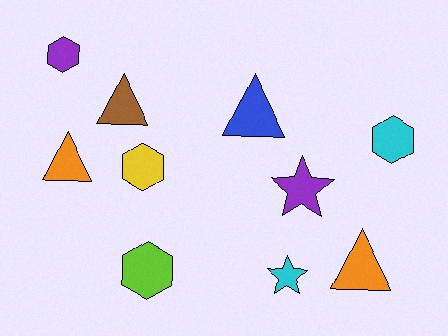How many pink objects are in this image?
There are no pink objects.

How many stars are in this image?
There are 2 stars.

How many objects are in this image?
There are 10 objects.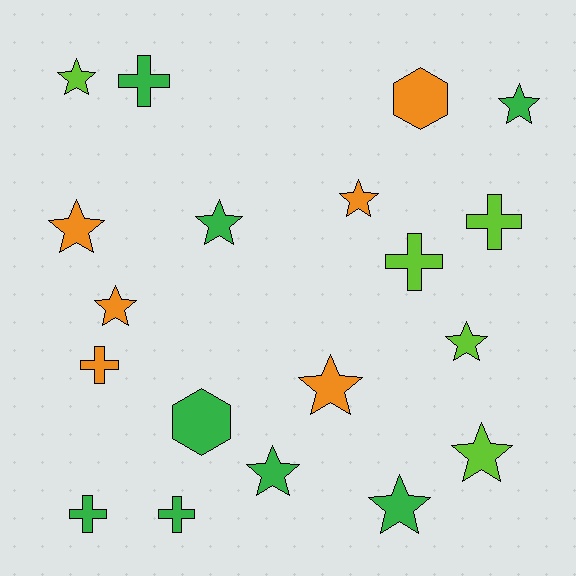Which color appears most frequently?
Green, with 8 objects.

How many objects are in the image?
There are 19 objects.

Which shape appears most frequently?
Star, with 11 objects.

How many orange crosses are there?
There is 1 orange cross.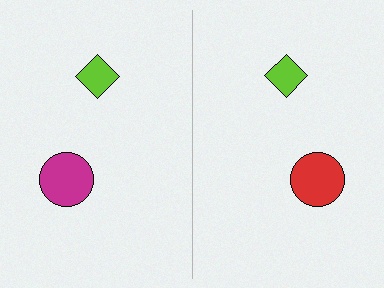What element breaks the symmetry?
The red circle on the right side breaks the symmetry — its mirror counterpart is magenta.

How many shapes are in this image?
There are 4 shapes in this image.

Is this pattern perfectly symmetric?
No, the pattern is not perfectly symmetric. The red circle on the right side breaks the symmetry — its mirror counterpart is magenta.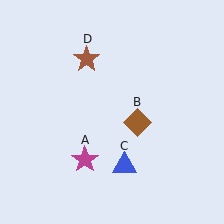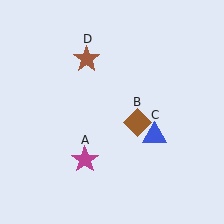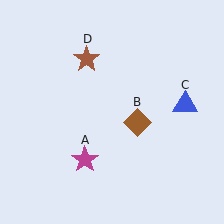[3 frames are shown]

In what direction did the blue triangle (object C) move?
The blue triangle (object C) moved up and to the right.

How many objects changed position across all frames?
1 object changed position: blue triangle (object C).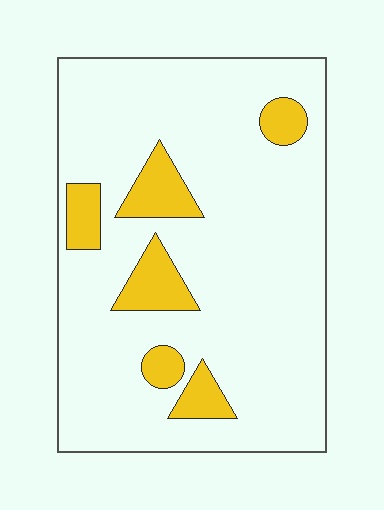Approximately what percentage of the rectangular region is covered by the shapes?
Approximately 15%.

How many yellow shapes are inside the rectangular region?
6.